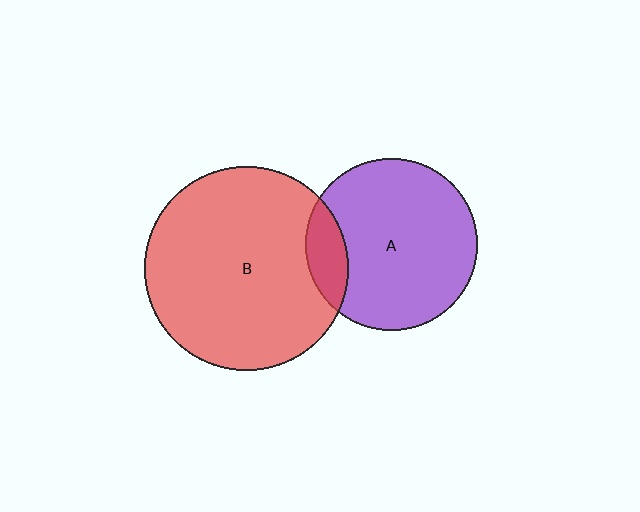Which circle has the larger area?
Circle B (red).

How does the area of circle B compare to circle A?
Approximately 1.4 times.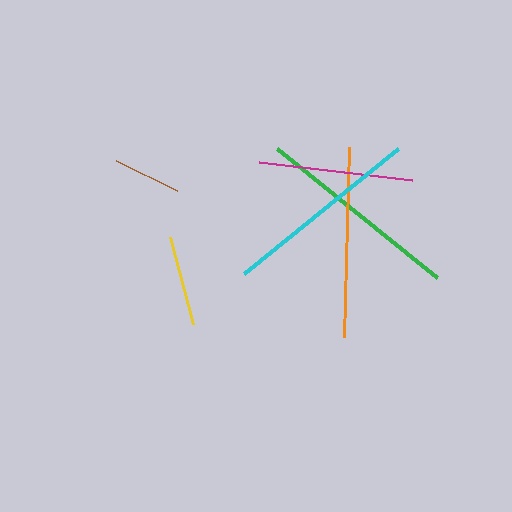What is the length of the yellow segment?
The yellow segment is approximately 90 pixels long.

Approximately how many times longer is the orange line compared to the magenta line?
The orange line is approximately 1.2 times the length of the magenta line.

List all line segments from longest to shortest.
From longest to shortest: green, cyan, orange, magenta, yellow, brown.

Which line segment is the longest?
The green line is the longest at approximately 205 pixels.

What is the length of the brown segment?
The brown segment is approximately 68 pixels long.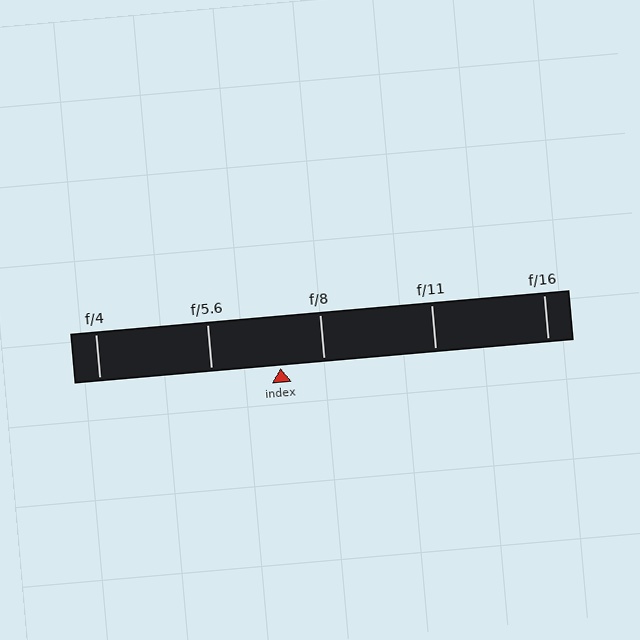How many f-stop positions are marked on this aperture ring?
There are 5 f-stop positions marked.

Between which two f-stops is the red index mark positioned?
The index mark is between f/5.6 and f/8.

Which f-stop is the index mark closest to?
The index mark is closest to f/8.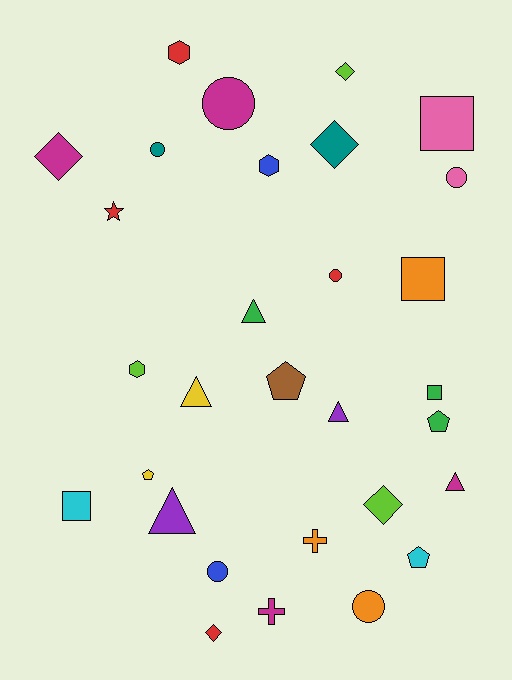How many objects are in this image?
There are 30 objects.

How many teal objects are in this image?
There are 2 teal objects.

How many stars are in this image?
There is 1 star.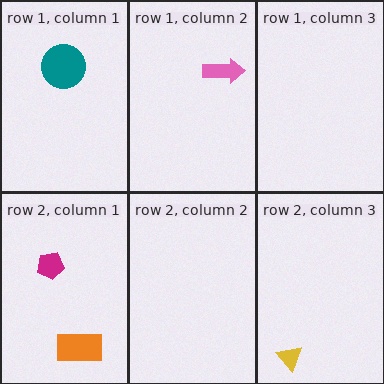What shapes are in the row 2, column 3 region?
The yellow triangle.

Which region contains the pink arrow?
The row 1, column 2 region.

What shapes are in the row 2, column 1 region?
The magenta pentagon, the orange rectangle.